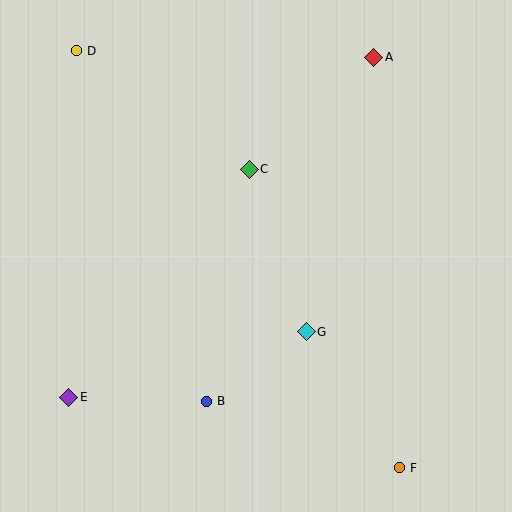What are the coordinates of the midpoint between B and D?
The midpoint between B and D is at (141, 226).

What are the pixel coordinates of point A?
Point A is at (374, 57).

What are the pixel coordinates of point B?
Point B is at (206, 401).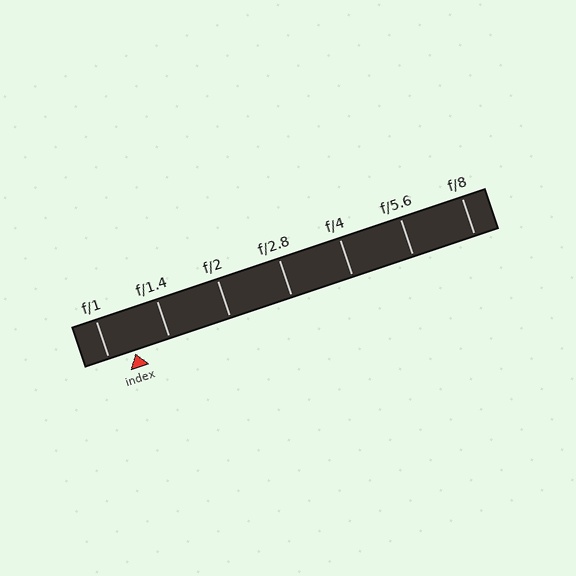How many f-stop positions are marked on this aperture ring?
There are 7 f-stop positions marked.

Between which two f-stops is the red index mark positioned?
The index mark is between f/1 and f/1.4.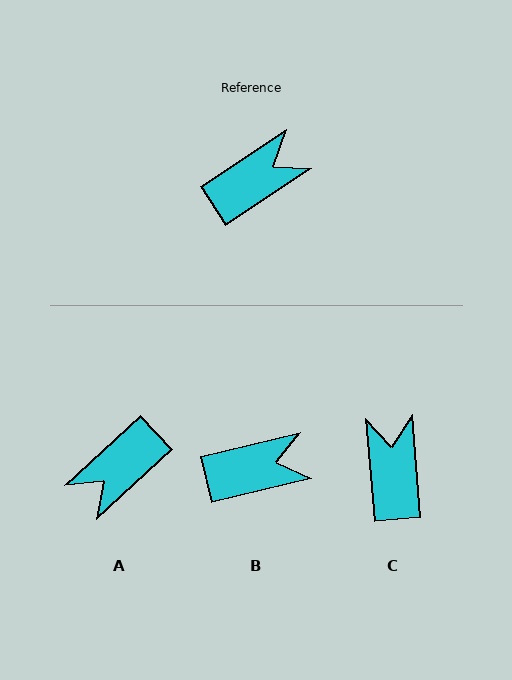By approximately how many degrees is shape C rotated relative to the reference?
Approximately 61 degrees counter-clockwise.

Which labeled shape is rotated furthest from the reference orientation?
A, about 171 degrees away.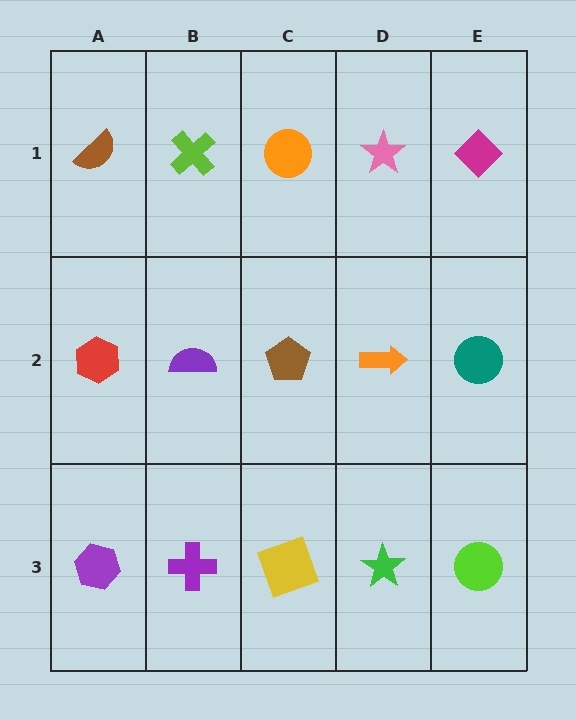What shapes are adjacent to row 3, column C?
A brown pentagon (row 2, column C), a purple cross (row 3, column B), a green star (row 3, column D).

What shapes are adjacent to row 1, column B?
A purple semicircle (row 2, column B), a brown semicircle (row 1, column A), an orange circle (row 1, column C).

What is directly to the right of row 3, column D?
A lime circle.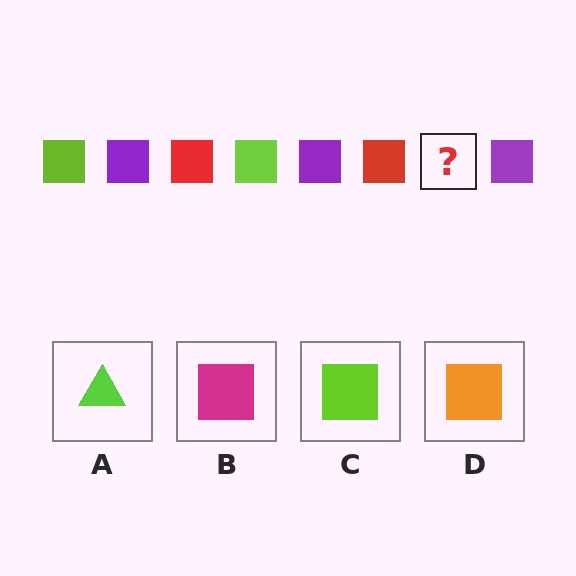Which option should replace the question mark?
Option C.